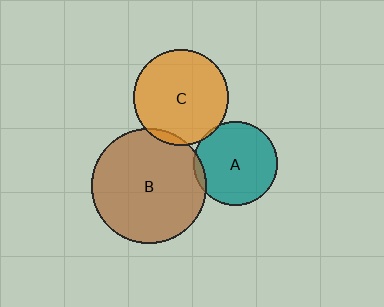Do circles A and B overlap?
Yes.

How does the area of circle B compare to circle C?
Approximately 1.4 times.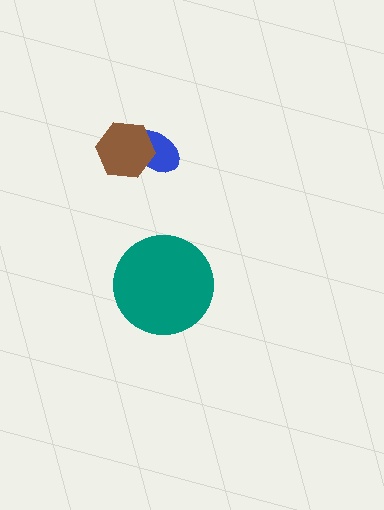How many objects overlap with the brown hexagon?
1 object overlaps with the brown hexagon.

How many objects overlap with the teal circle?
0 objects overlap with the teal circle.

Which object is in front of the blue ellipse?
The brown hexagon is in front of the blue ellipse.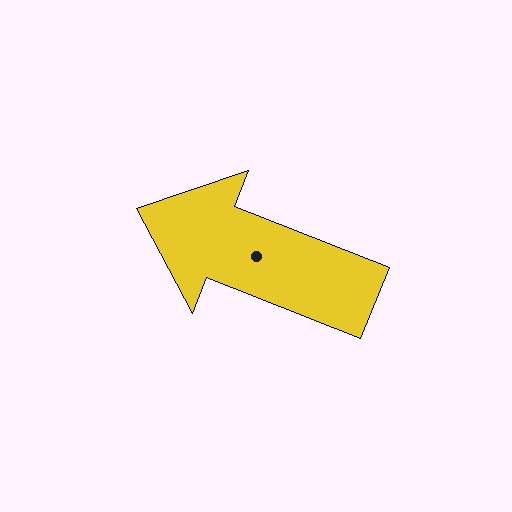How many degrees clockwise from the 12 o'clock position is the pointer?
Approximately 292 degrees.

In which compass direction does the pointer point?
West.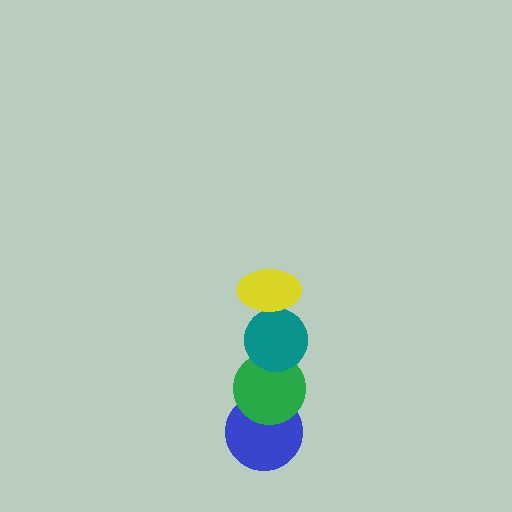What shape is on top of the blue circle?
The green circle is on top of the blue circle.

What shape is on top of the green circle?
The teal circle is on top of the green circle.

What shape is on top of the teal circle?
The yellow ellipse is on top of the teal circle.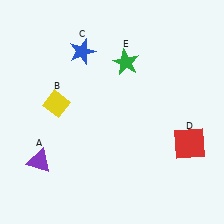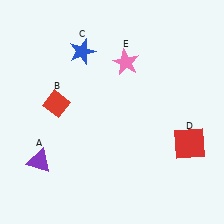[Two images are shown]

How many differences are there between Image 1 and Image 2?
There are 2 differences between the two images.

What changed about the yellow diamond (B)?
In Image 1, B is yellow. In Image 2, it changed to red.